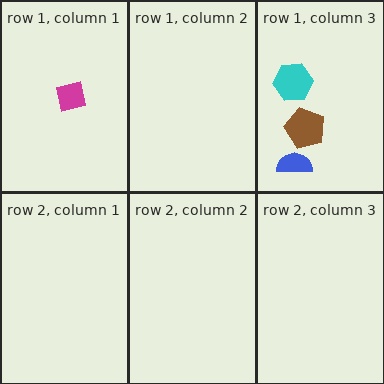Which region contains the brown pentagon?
The row 1, column 3 region.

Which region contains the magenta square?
The row 1, column 1 region.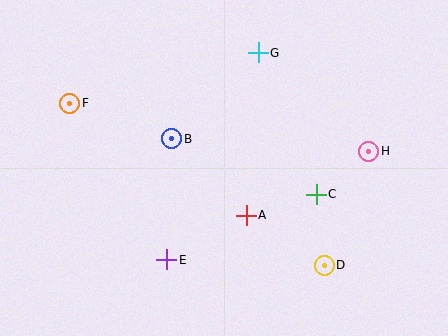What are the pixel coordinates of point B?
Point B is at (172, 139).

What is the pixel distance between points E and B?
The distance between E and B is 121 pixels.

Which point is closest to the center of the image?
Point A at (246, 215) is closest to the center.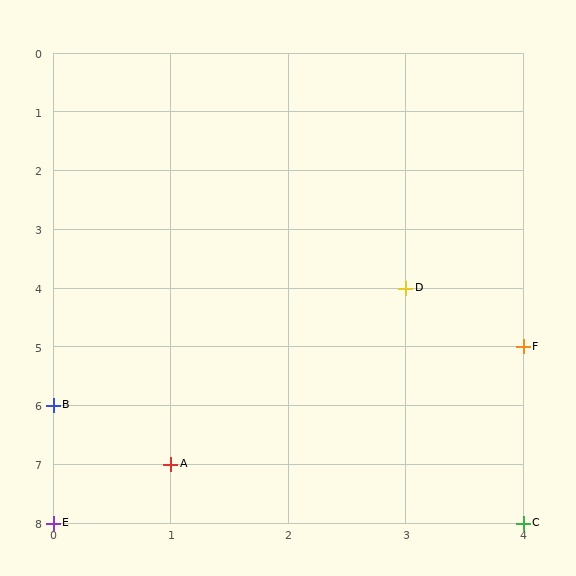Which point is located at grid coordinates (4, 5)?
Point F is at (4, 5).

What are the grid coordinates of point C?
Point C is at grid coordinates (4, 8).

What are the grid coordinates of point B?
Point B is at grid coordinates (0, 6).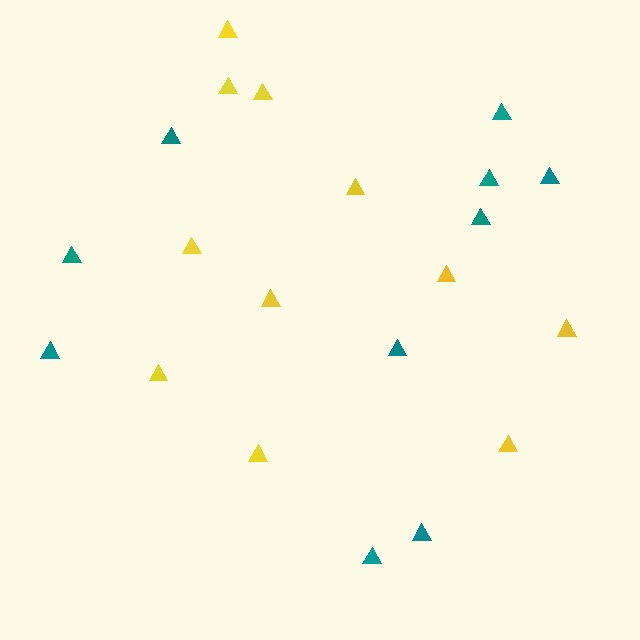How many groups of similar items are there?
There are 2 groups: one group of teal triangles (10) and one group of yellow triangles (11).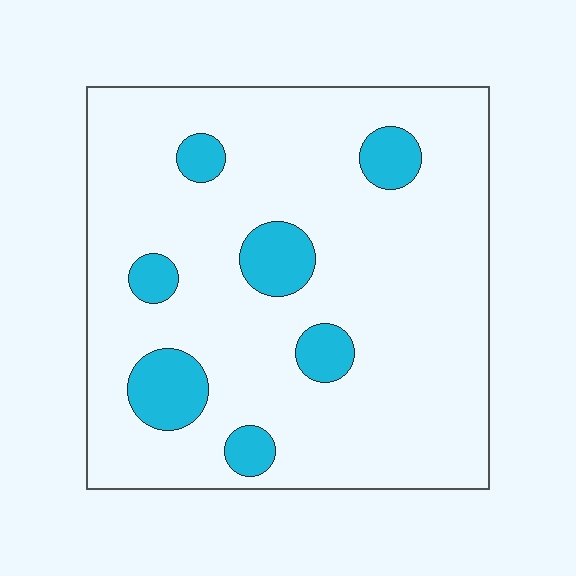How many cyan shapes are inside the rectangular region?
7.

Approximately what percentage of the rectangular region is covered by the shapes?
Approximately 15%.